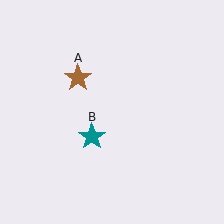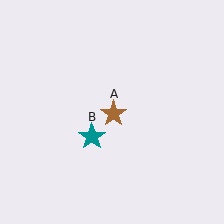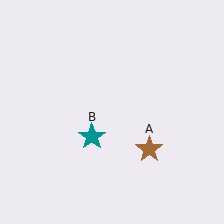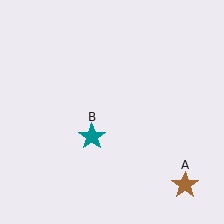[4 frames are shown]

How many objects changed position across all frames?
1 object changed position: brown star (object A).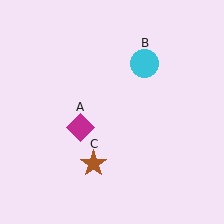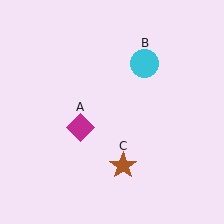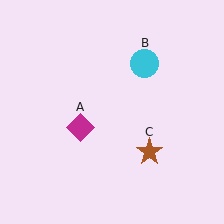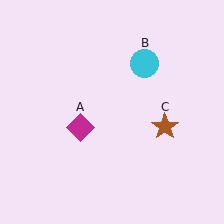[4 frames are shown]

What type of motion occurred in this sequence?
The brown star (object C) rotated counterclockwise around the center of the scene.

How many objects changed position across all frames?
1 object changed position: brown star (object C).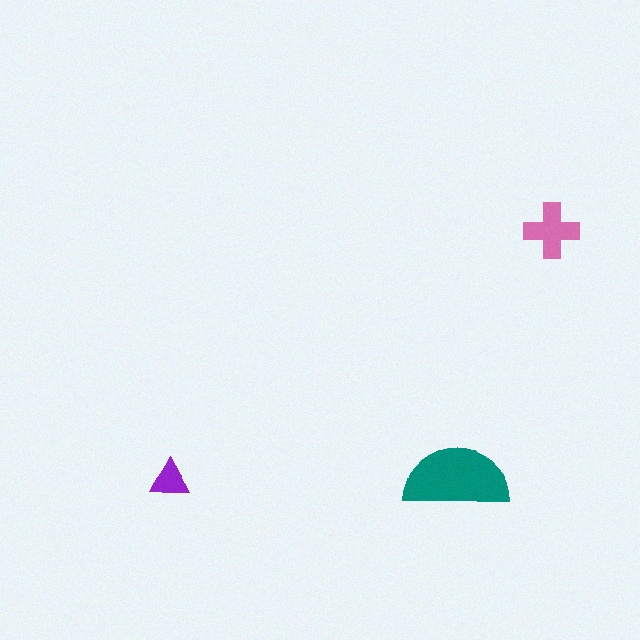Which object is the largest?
The teal semicircle.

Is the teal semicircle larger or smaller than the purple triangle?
Larger.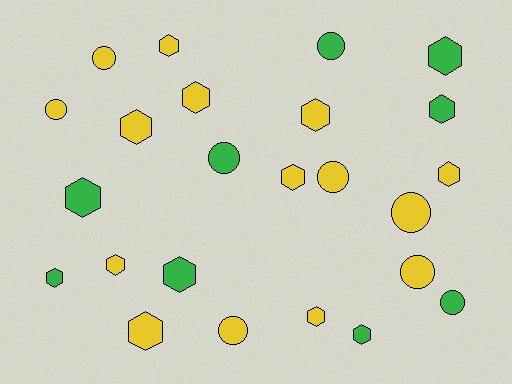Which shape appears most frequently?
Hexagon, with 15 objects.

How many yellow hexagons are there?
There are 9 yellow hexagons.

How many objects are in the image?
There are 24 objects.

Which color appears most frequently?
Yellow, with 15 objects.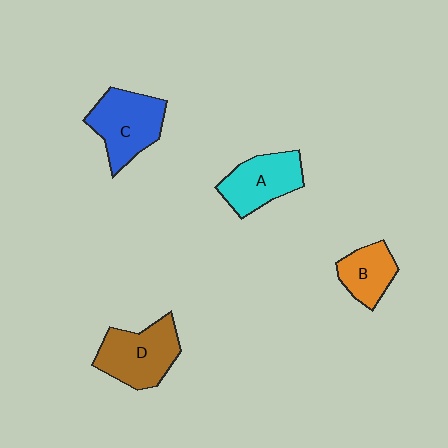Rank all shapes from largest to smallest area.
From largest to smallest: D (brown), C (blue), A (cyan), B (orange).